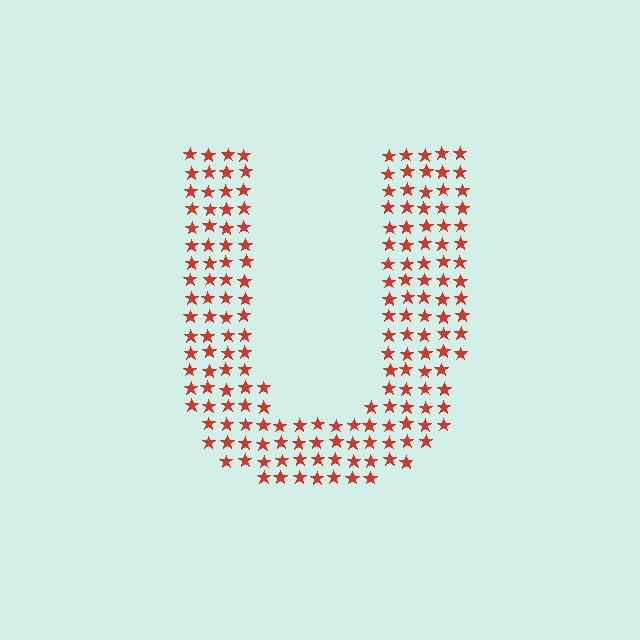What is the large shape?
The large shape is the letter U.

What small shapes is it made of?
It is made of small stars.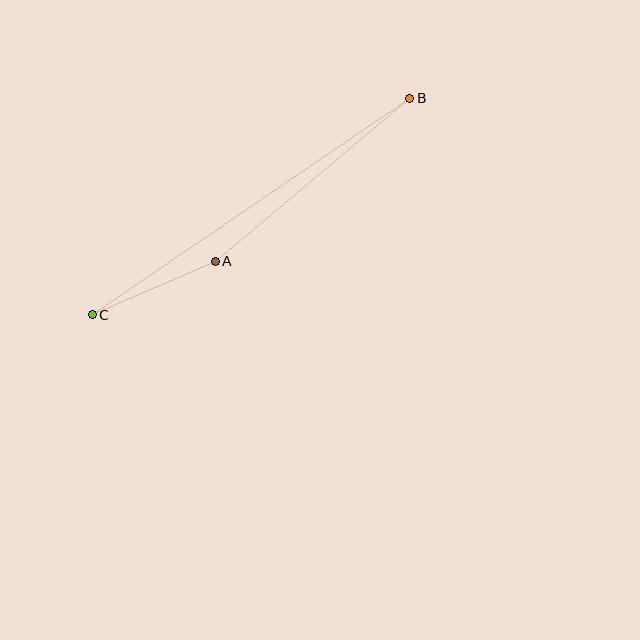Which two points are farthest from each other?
Points B and C are farthest from each other.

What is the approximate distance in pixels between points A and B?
The distance between A and B is approximately 254 pixels.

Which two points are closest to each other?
Points A and C are closest to each other.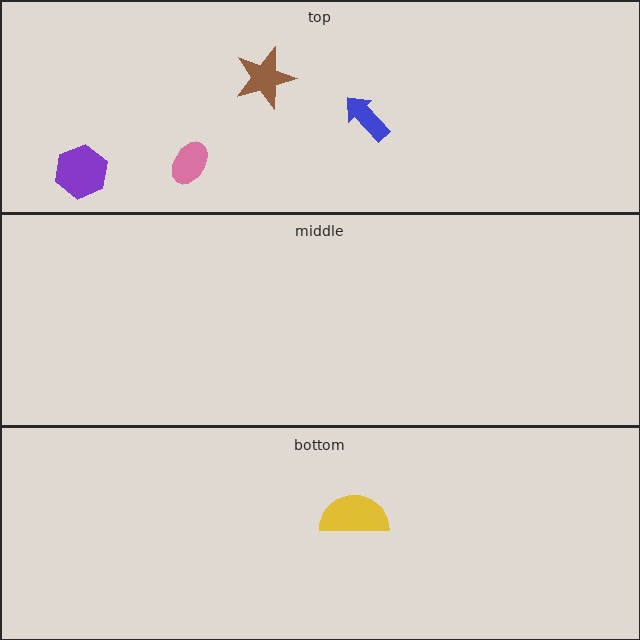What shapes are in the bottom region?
The yellow semicircle.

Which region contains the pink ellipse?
The top region.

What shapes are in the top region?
The blue arrow, the brown star, the pink ellipse, the purple hexagon.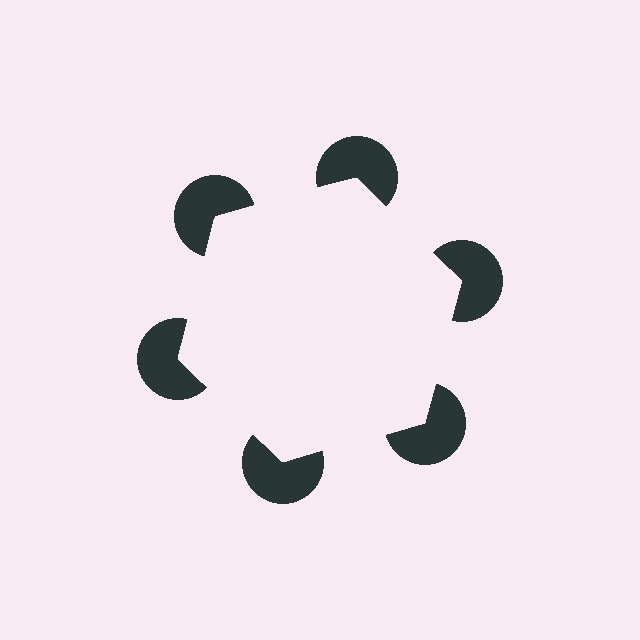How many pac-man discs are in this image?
There are 6 — one at each vertex of the illusory hexagon.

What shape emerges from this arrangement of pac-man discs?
An illusory hexagon — its edges are inferred from the aligned wedge cuts in the pac-man discs, not physically drawn.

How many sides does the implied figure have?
6 sides.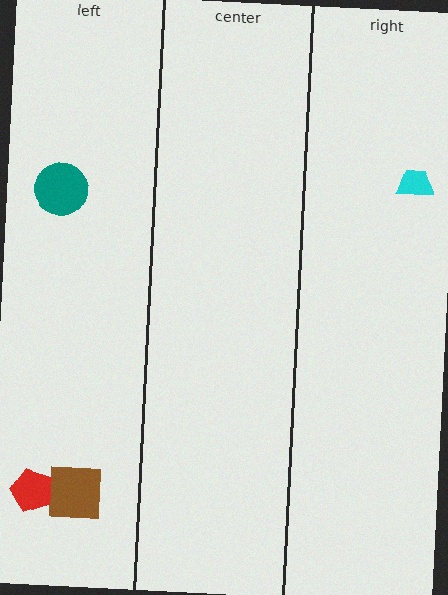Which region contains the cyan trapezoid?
The right region.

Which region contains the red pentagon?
The left region.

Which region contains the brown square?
The left region.